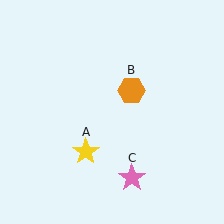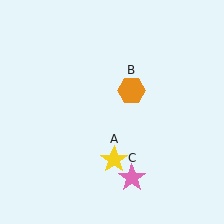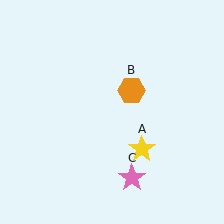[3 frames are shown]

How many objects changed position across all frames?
1 object changed position: yellow star (object A).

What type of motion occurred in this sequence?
The yellow star (object A) rotated counterclockwise around the center of the scene.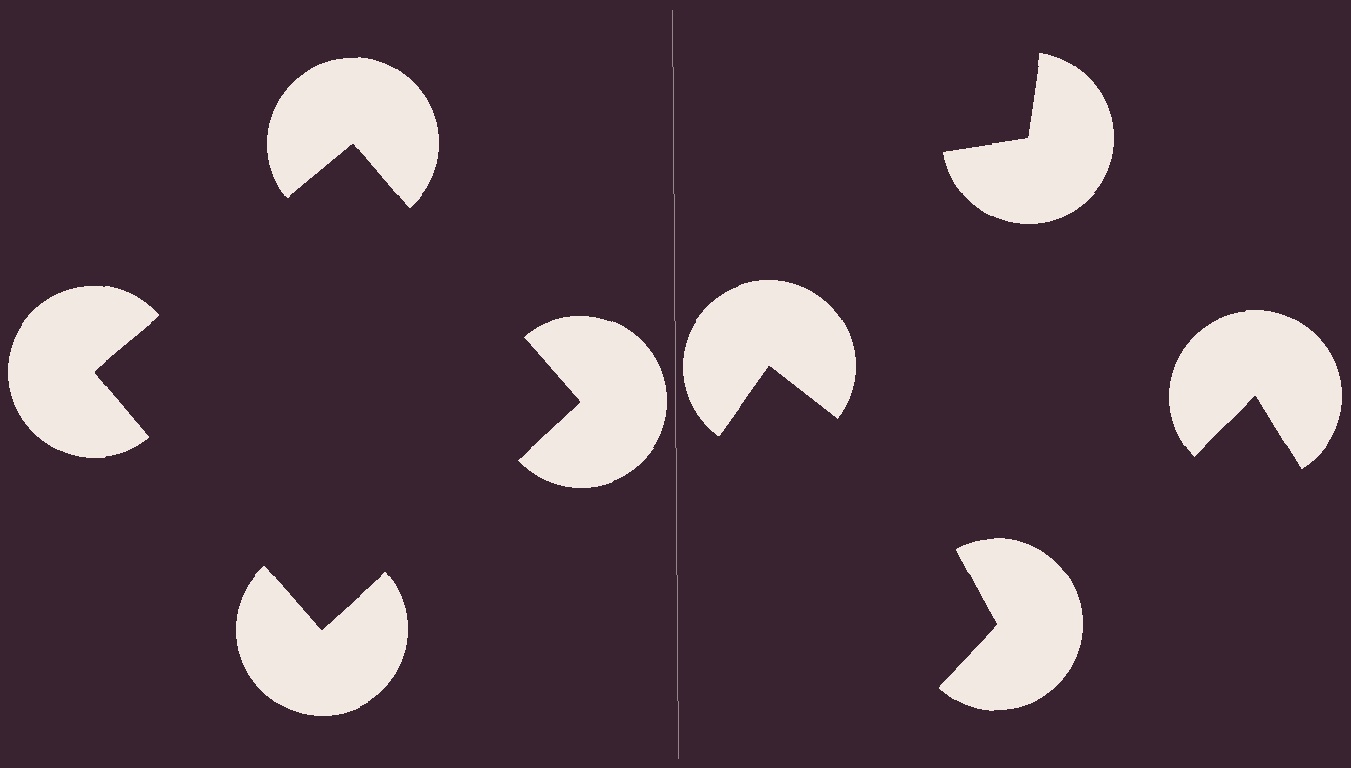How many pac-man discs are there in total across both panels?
8 — 4 on each side.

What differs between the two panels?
The pac-man discs are positioned identically on both sides; only the wedge orientations differ. On the left they align to a square; on the right they are misaligned.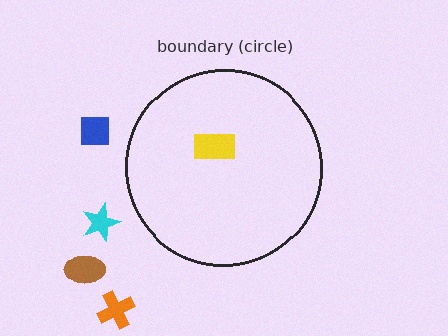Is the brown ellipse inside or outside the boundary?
Outside.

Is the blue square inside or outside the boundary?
Outside.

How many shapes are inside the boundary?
1 inside, 4 outside.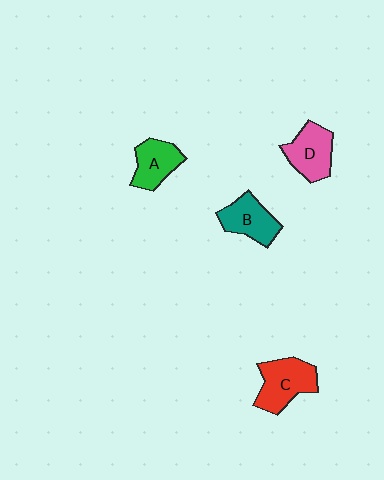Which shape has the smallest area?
Shape A (green).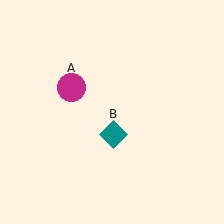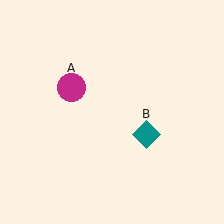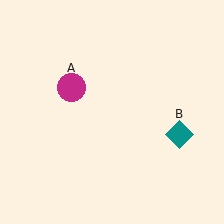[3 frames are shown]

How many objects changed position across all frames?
1 object changed position: teal diamond (object B).